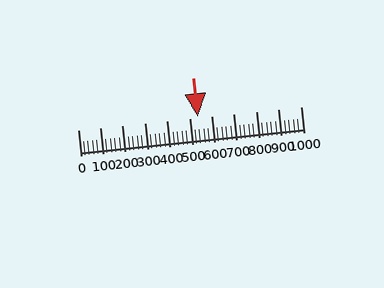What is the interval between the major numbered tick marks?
The major tick marks are spaced 100 units apart.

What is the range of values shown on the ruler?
The ruler shows values from 0 to 1000.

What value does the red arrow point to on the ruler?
The red arrow points to approximately 540.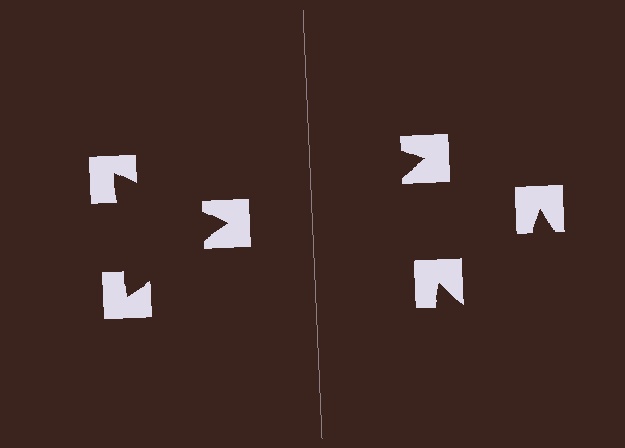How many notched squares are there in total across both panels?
6 — 3 on each side.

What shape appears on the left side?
An illusory triangle.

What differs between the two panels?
The notched squares are positioned identically on both sides; only the wedge orientations differ. On the left they align to a triangle; on the right they are misaligned.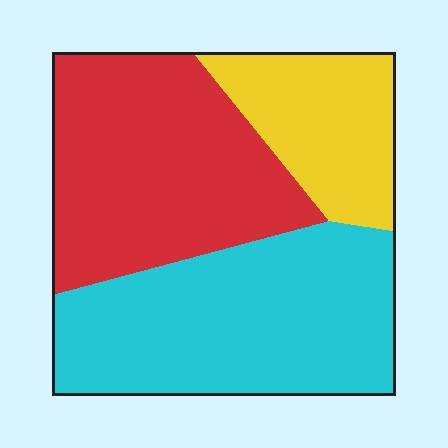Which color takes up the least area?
Yellow, at roughly 20%.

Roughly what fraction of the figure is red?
Red covers about 40% of the figure.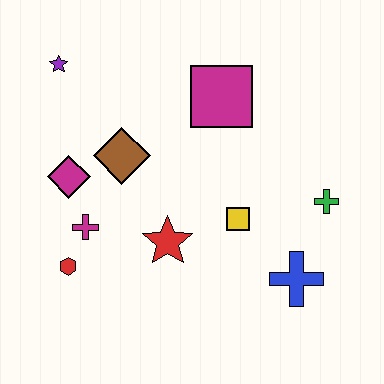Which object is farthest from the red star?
The purple star is farthest from the red star.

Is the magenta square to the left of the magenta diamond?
No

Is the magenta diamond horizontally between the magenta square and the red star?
No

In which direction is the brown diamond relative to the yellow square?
The brown diamond is to the left of the yellow square.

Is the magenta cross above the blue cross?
Yes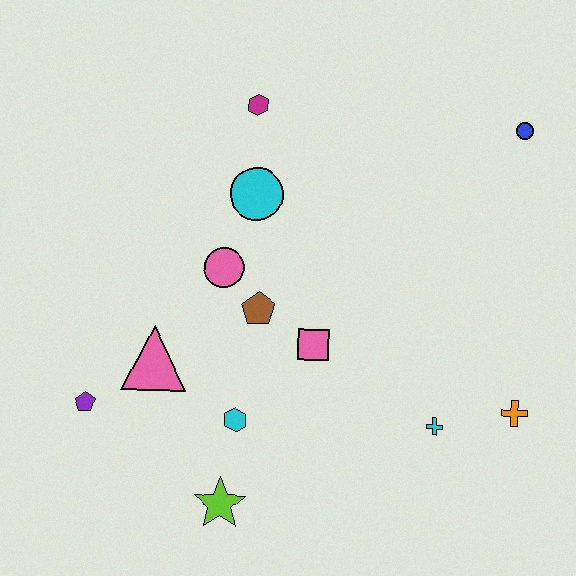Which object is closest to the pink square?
The brown pentagon is closest to the pink square.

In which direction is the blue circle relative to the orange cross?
The blue circle is above the orange cross.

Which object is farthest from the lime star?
The blue circle is farthest from the lime star.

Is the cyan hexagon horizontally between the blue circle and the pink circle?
Yes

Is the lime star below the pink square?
Yes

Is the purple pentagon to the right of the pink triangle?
No